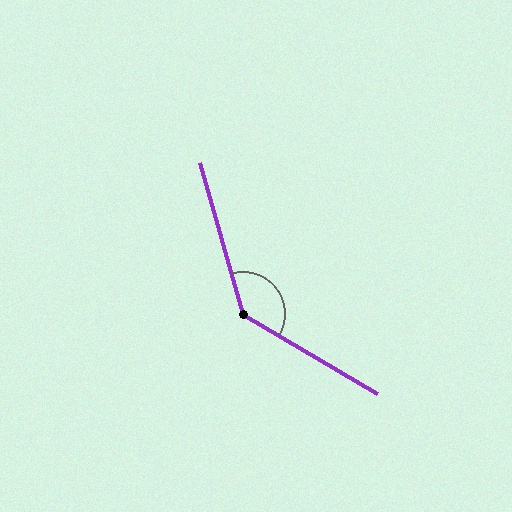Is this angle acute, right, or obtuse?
It is obtuse.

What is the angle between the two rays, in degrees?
Approximately 136 degrees.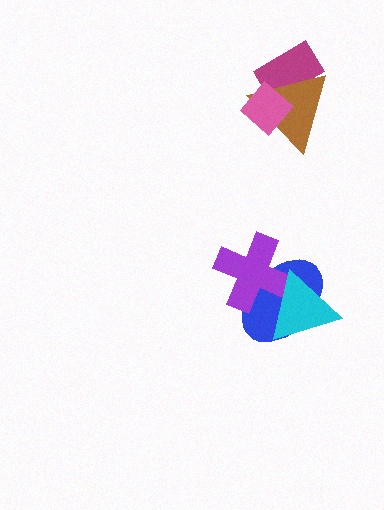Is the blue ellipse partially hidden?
Yes, it is partially covered by another shape.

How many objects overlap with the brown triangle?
2 objects overlap with the brown triangle.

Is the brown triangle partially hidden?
Yes, it is partially covered by another shape.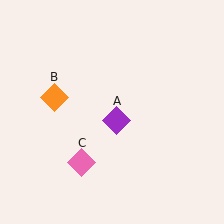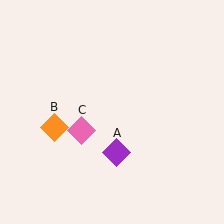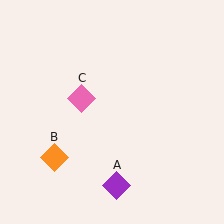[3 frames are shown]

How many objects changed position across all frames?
3 objects changed position: purple diamond (object A), orange diamond (object B), pink diamond (object C).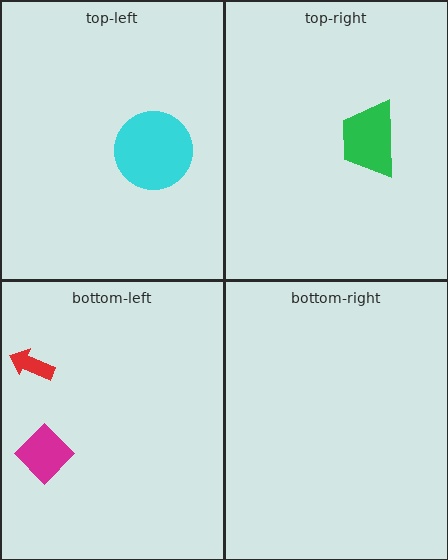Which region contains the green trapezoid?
The top-right region.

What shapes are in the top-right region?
The green trapezoid.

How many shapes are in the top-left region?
1.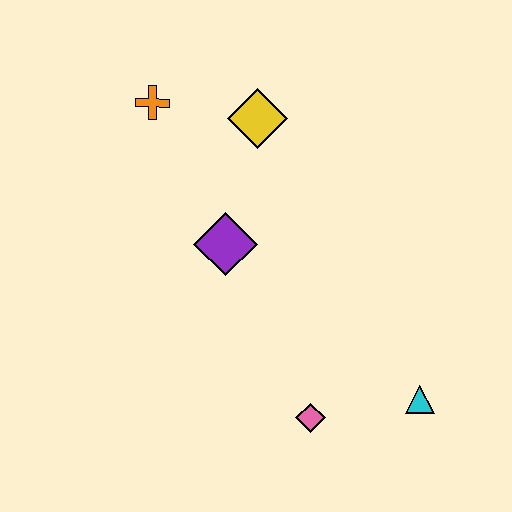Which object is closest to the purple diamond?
The yellow diamond is closest to the purple diamond.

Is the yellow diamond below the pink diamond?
No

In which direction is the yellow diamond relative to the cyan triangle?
The yellow diamond is above the cyan triangle.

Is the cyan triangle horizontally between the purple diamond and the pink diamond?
No